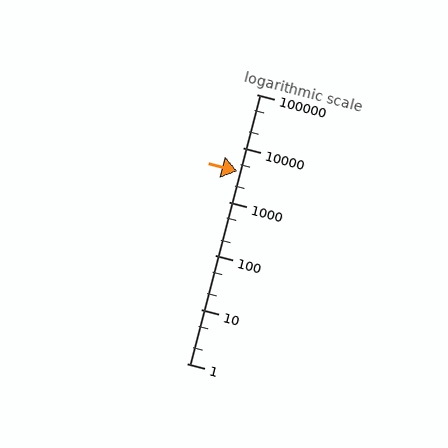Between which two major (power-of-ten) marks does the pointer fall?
The pointer is between 1000 and 10000.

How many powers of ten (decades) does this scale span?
The scale spans 5 decades, from 1 to 100000.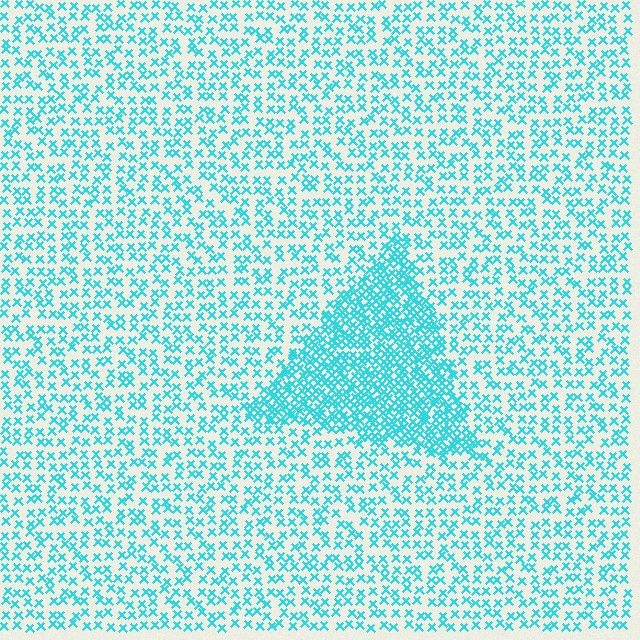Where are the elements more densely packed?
The elements are more densely packed inside the triangle boundary.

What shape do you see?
I see a triangle.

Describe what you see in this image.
The image contains small cyan elements arranged at two different densities. A triangle-shaped region is visible where the elements are more densely packed than the surrounding area.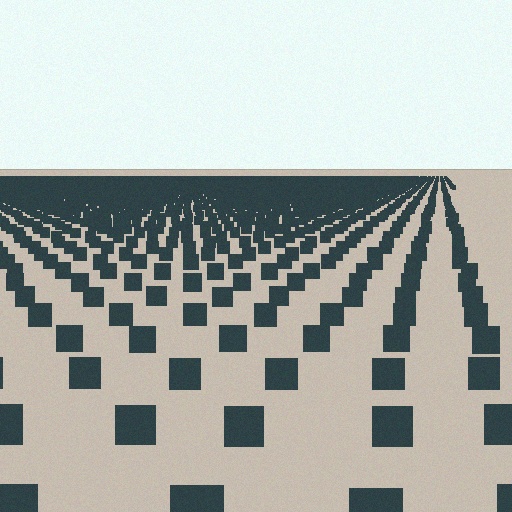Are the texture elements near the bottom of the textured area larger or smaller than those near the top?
Larger. Near the bottom, elements are closer to the viewer and appear at a bigger on-screen size.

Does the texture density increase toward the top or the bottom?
Density increases toward the top.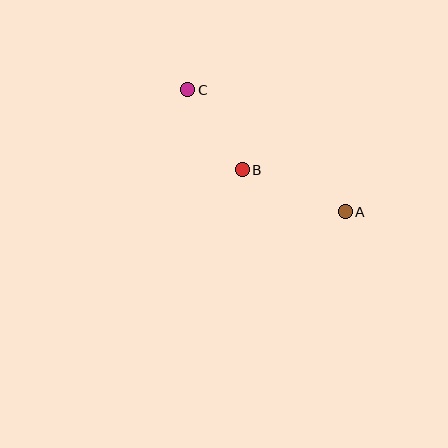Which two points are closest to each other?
Points B and C are closest to each other.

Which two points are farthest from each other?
Points A and C are farthest from each other.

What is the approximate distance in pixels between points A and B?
The distance between A and B is approximately 111 pixels.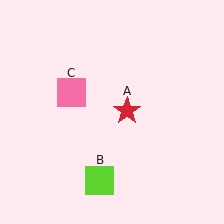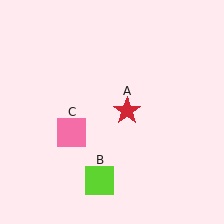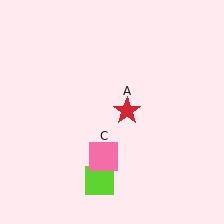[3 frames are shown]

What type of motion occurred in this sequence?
The pink square (object C) rotated counterclockwise around the center of the scene.